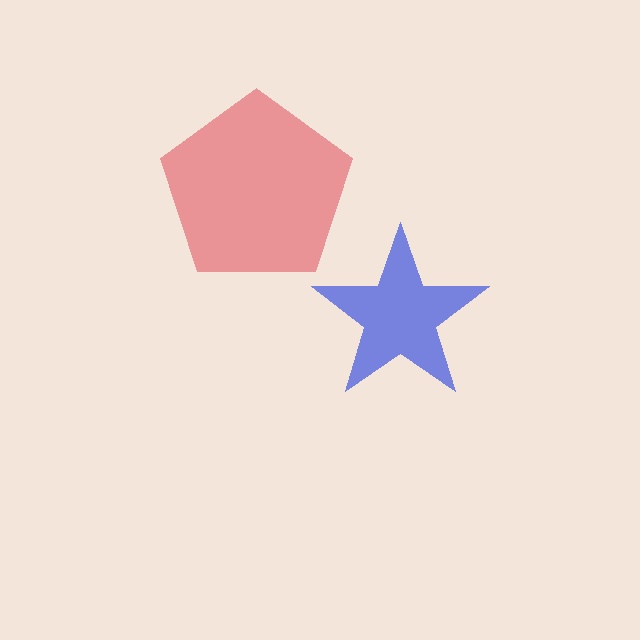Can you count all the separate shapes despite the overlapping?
Yes, there are 2 separate shapes.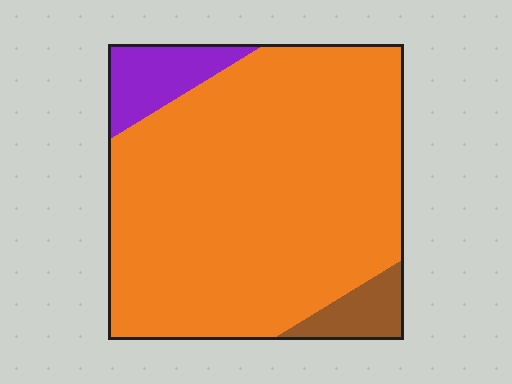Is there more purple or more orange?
Orange.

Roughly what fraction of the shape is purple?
Purple covers roughly 10% of the shape.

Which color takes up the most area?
Orange, at roughly 85%.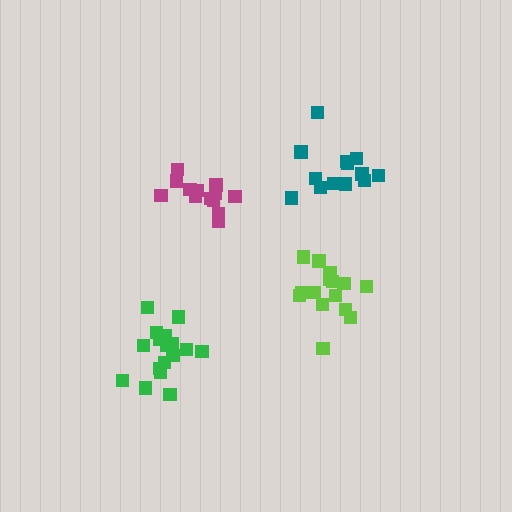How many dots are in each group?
Group 1: 18 dots, Group 2: 13 dots, Group 3: 13 dots, Group 4: 15 dots (59 total).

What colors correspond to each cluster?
The clusters are colored: green, magenta, teal, lime.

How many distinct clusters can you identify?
There are 4 distinct clusters.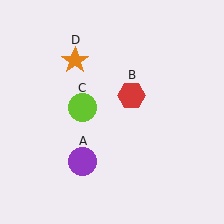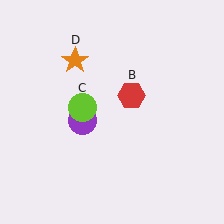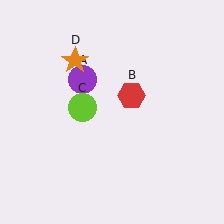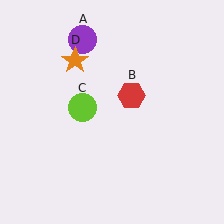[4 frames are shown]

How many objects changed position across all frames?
1 object changed position: purple circle (object A).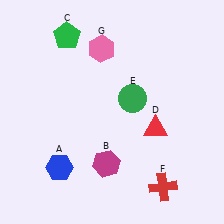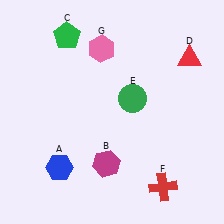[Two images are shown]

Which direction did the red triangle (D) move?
The red triangle (D) moved up.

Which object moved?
The red triangle (D) moved up.